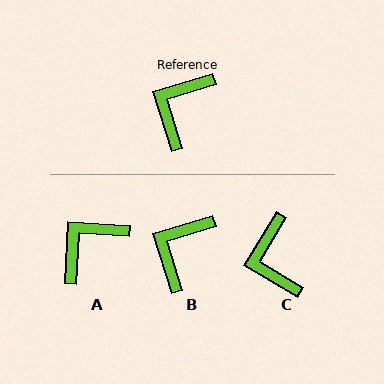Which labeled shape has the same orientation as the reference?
B.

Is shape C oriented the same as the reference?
No, it is off by about 42 degrees.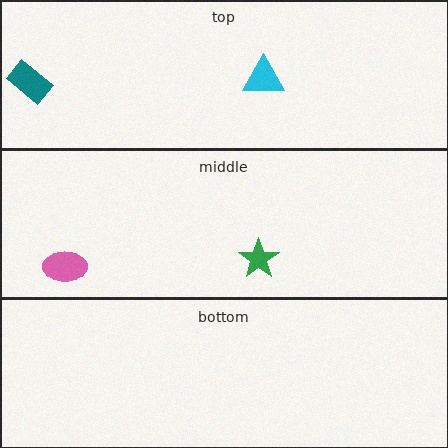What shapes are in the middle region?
The green star, the pink ellipse.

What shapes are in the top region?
The teal rectangle, the cyan triangle.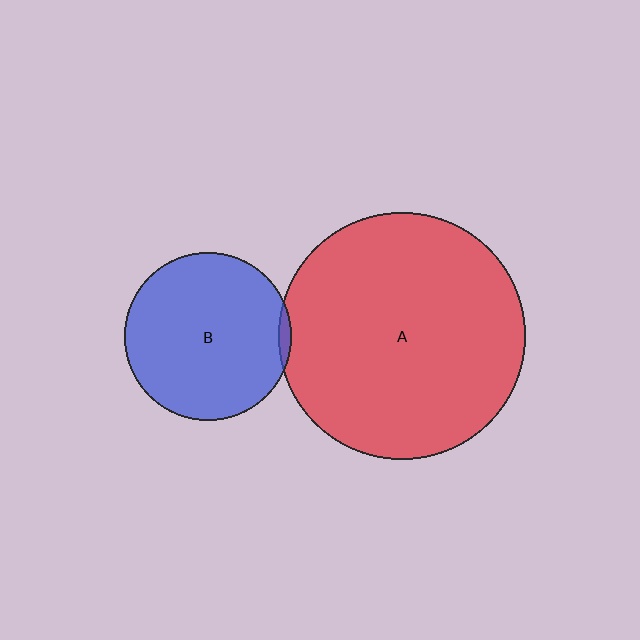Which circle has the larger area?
Circle A (red).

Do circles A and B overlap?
Yes.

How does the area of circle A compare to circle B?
Approximately 2.2 times.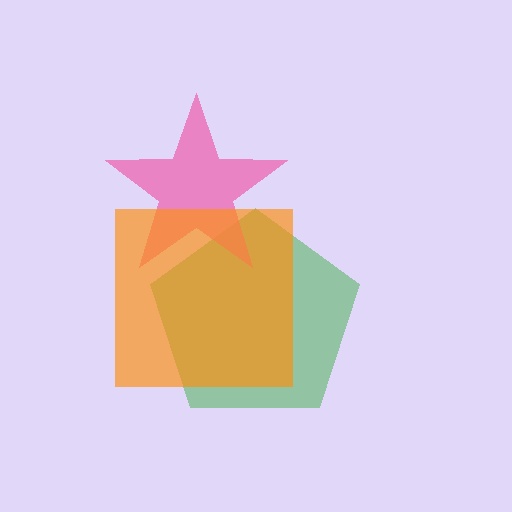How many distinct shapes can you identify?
There are 3 distinct shapes: a green pentagon, a pink star, an orange square.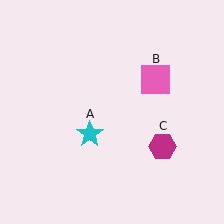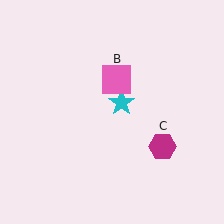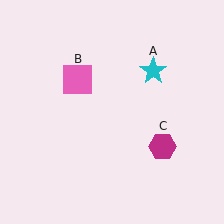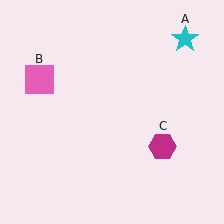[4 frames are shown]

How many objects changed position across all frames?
2 objects changed position: cyan star (object A), pink square (object B).